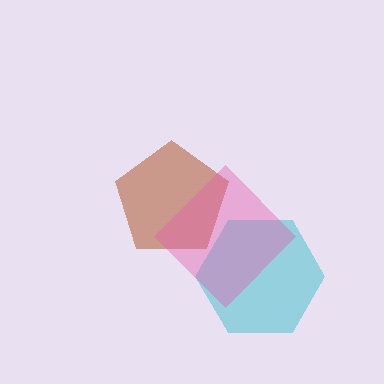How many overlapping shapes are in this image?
There are 3 overlapping shapes in the image.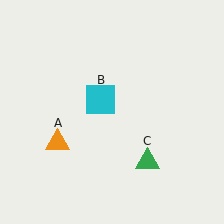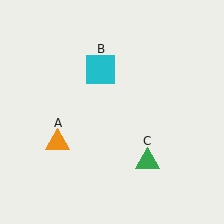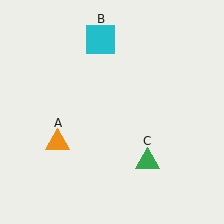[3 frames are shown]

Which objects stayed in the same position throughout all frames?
Orange triangle (object A) and green triangle (object C) remained stationary.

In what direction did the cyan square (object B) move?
The cyan square (object B) moved up.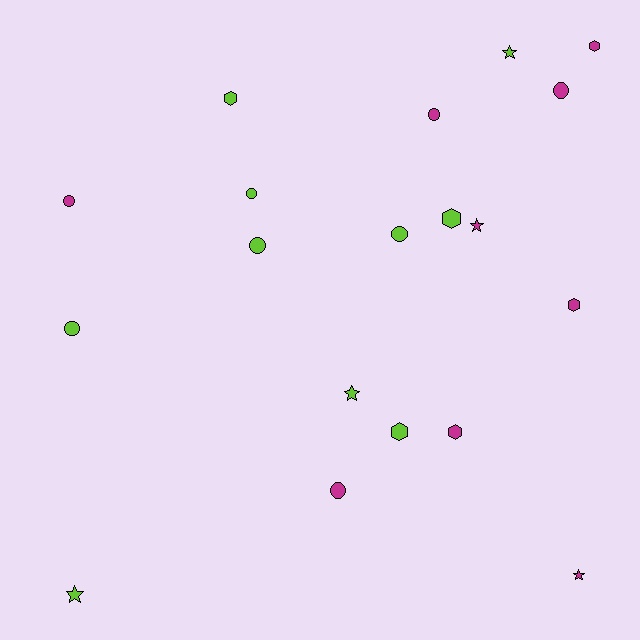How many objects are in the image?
There are 19 objects.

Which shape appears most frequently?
Circle, with 8 objects.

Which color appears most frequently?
Lime, with 10 objects.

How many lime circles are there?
There are 4 lime circles.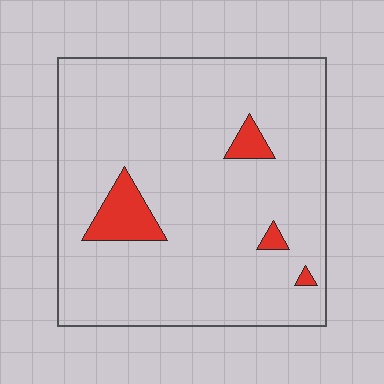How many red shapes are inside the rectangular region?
4.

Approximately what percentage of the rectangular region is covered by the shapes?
Approximately 5%.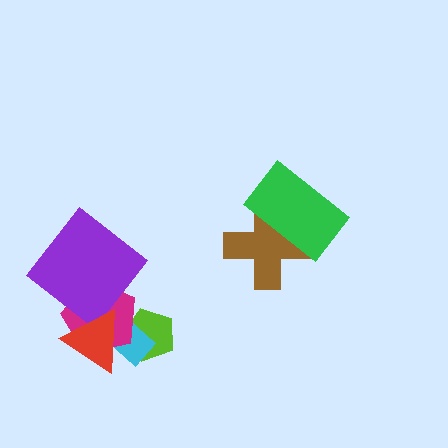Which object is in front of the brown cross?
The green rectangle is in front of the brown cross.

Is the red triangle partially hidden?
No, no other shape covers it.